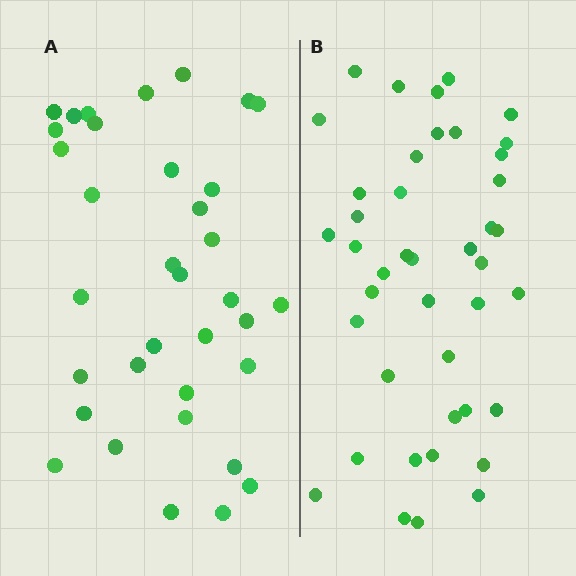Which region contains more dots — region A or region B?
Region B (the right region) has more dots.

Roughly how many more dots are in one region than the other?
Region B has roughly 8 or so more dots than region A.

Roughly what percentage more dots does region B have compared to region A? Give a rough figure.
About 20% more.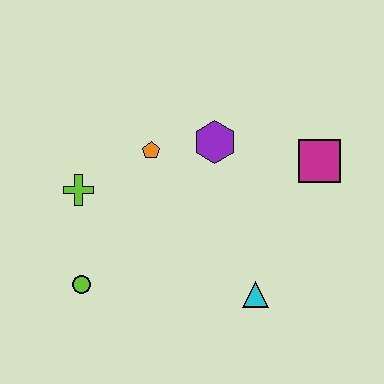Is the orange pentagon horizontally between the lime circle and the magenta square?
Yes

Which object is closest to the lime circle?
The lime cross is closest to the lime circle.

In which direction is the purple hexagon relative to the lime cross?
The purple hexagon is to the right of the lime cross.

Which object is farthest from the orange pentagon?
The cyan triangle is farthest from the orange pentagon.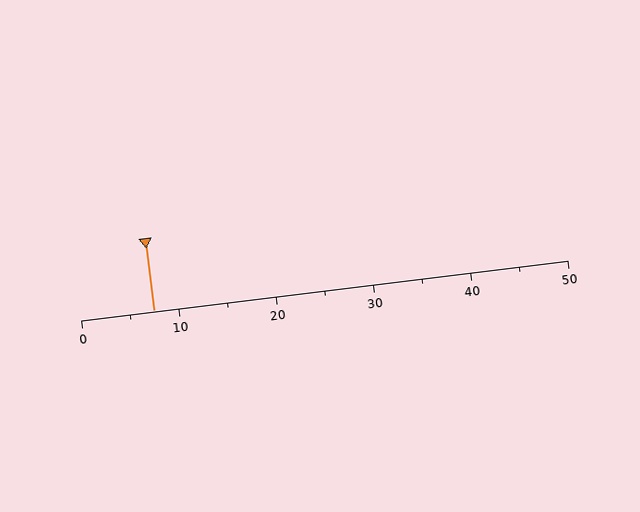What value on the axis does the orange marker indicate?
The marker indicates approximately 7.5.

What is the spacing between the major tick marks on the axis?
The major ticks are spaced 10 apart.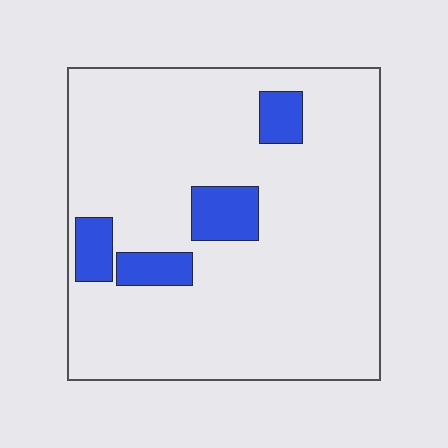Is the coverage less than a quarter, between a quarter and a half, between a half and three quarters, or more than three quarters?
Less than a quarter.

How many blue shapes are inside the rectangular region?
4.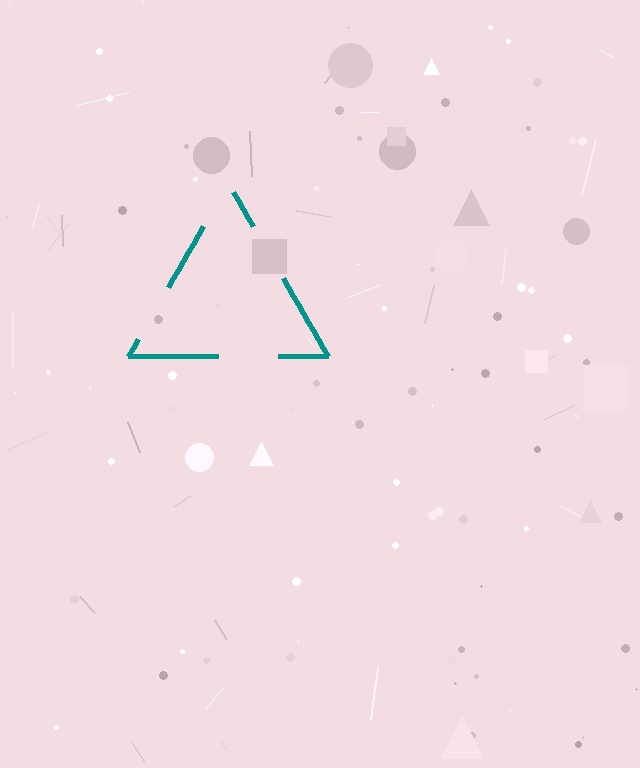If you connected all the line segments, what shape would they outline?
They would outline a triangle.